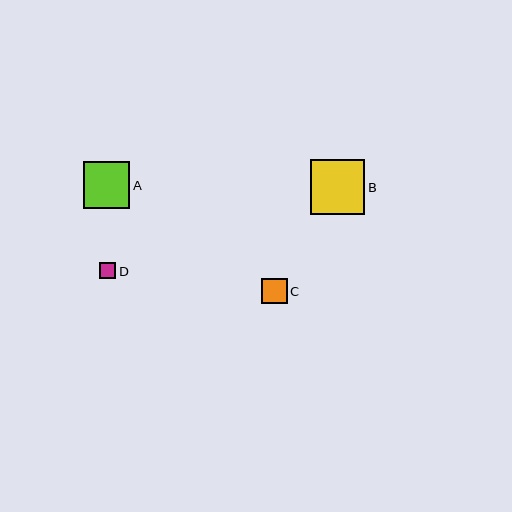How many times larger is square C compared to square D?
Square C is approximately 1.6 times the size of square D.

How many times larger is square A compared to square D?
Square A is approximately 2.8 times the size of square D.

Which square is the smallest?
Square D is the smallest with a size of approximately 16 pixels.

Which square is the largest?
Square B is the largest with a size of approximately 55 pixels.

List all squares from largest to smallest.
From largest to smallest: B, A, C, D.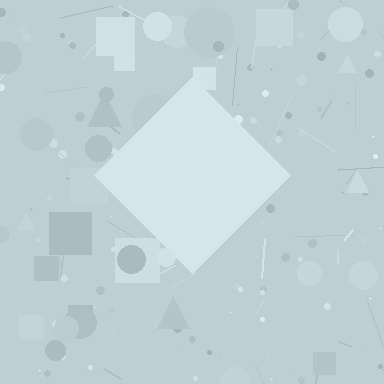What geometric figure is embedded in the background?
A diamond is embedded in the background.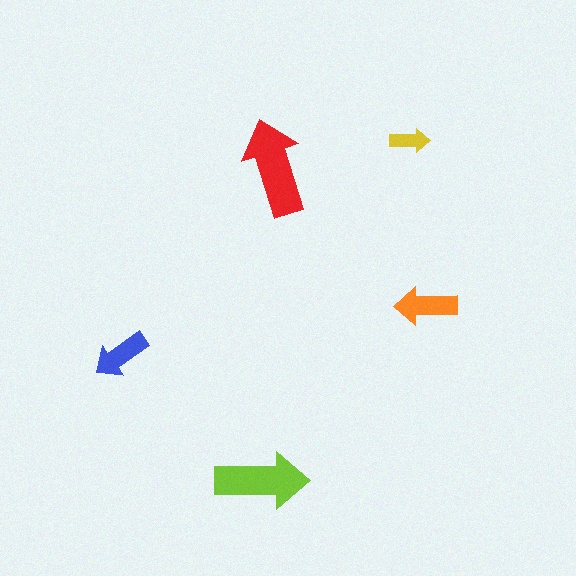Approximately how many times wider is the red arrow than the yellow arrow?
About 2.5 times wider.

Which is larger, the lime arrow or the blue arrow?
The lime one.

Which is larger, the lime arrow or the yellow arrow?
The lime one.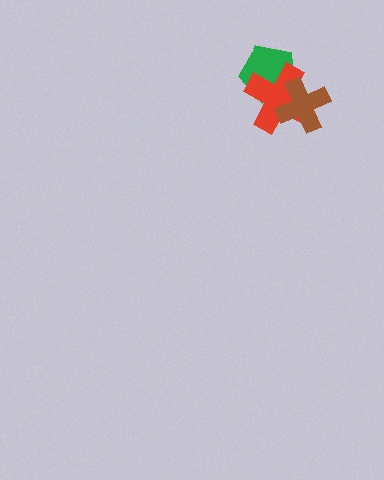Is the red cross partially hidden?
Yes, it is partially covered by another shape.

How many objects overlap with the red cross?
2 objects overlap with the red cross.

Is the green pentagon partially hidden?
Yes, it is partially covered by another shape.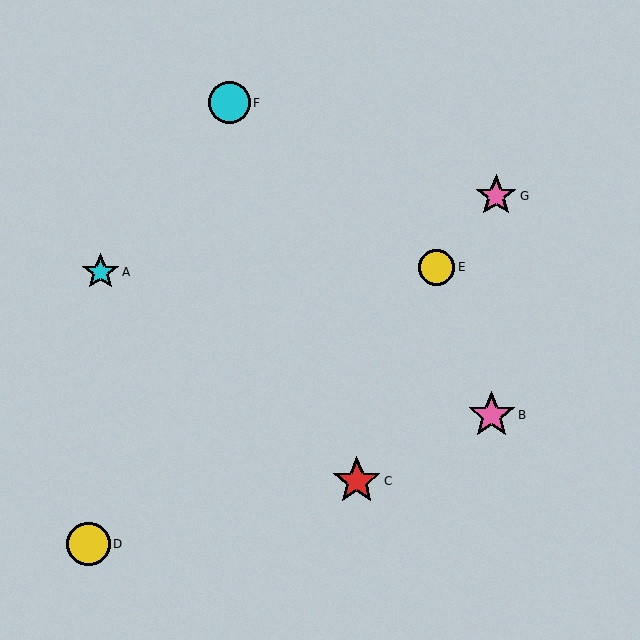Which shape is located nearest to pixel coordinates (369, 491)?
The red star (labeled C) at (357, 481) is nearest to that location.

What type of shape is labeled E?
Shape E is a yellow circle.